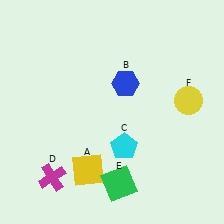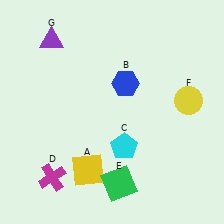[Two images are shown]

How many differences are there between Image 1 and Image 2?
There is 1 difference between the two images.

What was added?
A purple triangle (G) was added in Image 2.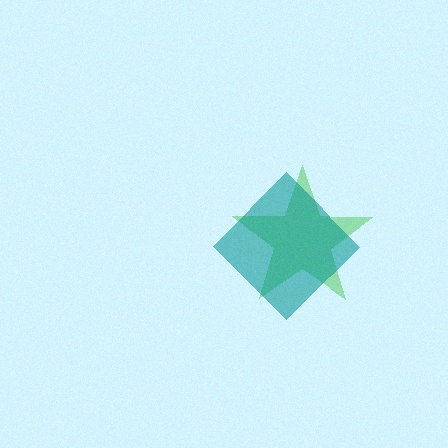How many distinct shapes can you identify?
There are 2 distinct shapes: a green star, a teal diamond.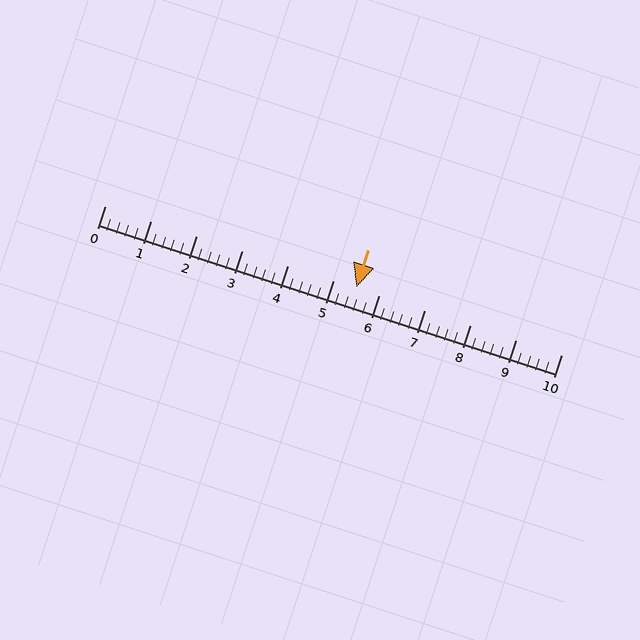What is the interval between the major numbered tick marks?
The major tick marks are spaced 1 units apart.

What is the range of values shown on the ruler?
The ruler shows values from 0 to 10.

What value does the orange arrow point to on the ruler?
The orange arrow points to approximately 5.5.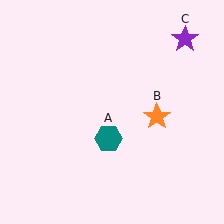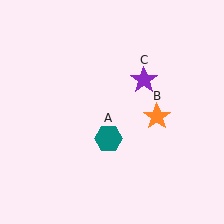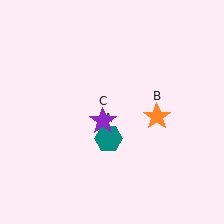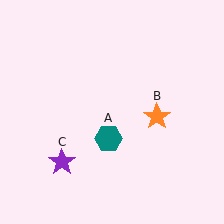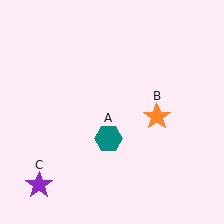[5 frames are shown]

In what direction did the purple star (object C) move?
The purple star (object C) moved down and to the left.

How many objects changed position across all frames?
1 object changed position: purple star (object C).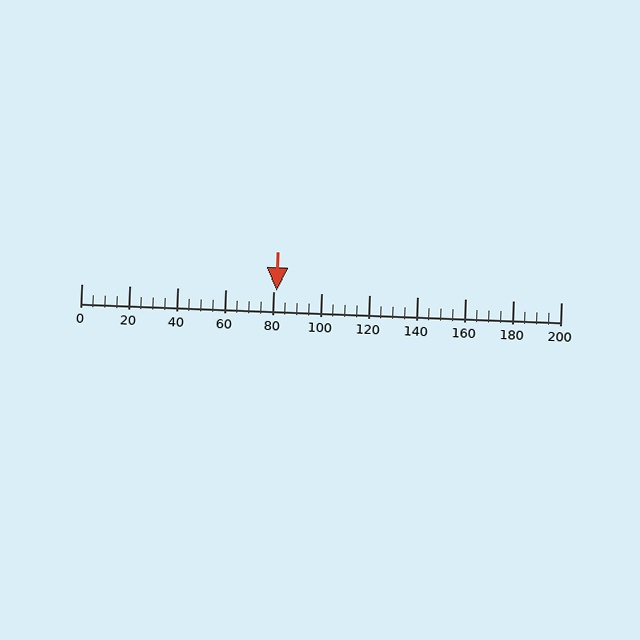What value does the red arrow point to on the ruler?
The red arrow points to approximately 81.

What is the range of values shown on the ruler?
The ruler shows values from 0 to 200.